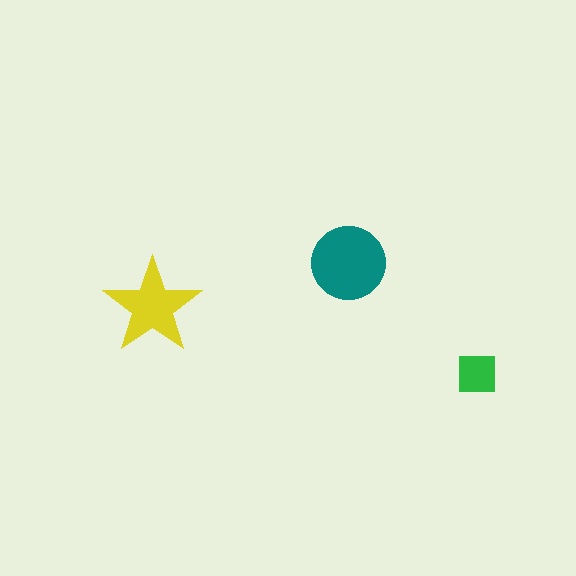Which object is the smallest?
The green square.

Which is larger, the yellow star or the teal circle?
The teal circle.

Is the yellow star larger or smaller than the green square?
Larger.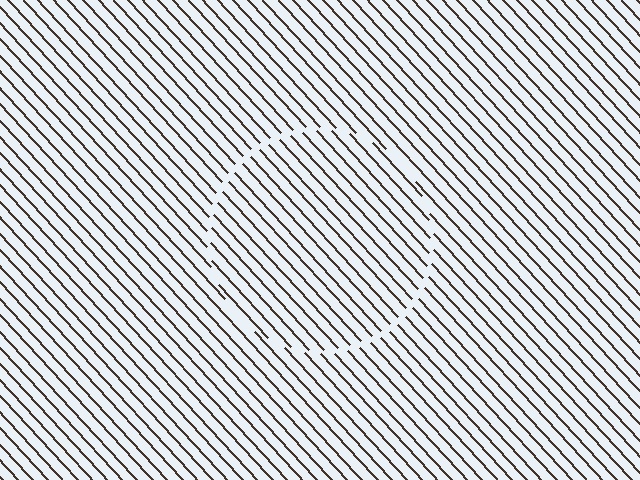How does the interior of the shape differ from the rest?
The interior of the shape contains the same grating, shifted by half a period — the contour is defined by the phase discontinuity where line-ends from the inner and outer gratings abut.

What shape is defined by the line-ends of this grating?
An illusory circle. The interior of the shape contains the same grating, shifted by half a period — the contour is defined by the phase discontinuity where line-ends from the inner and outer gratings abut.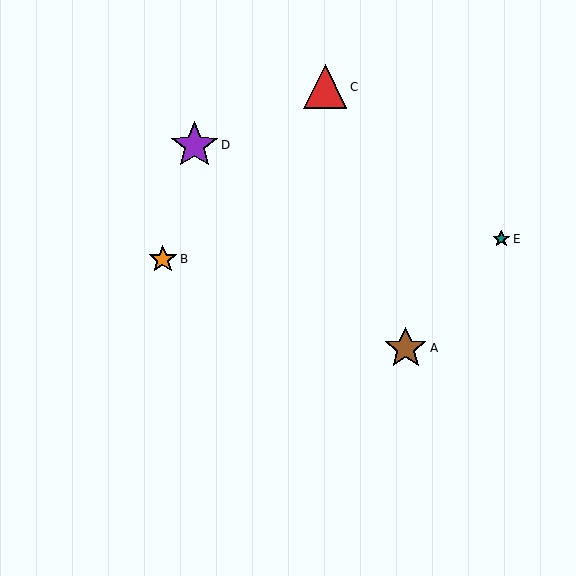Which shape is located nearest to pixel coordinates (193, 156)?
The purple star (labeled D) at (194, 145) is nearest to that location.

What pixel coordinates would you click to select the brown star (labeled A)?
Click at (406, 348) to select the brown star A.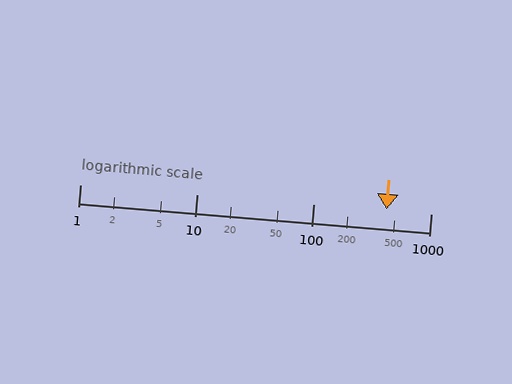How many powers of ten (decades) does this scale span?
The scale spans 3 decades, from 1 to 1000.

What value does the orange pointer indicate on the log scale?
The pointer indicates approximately 420.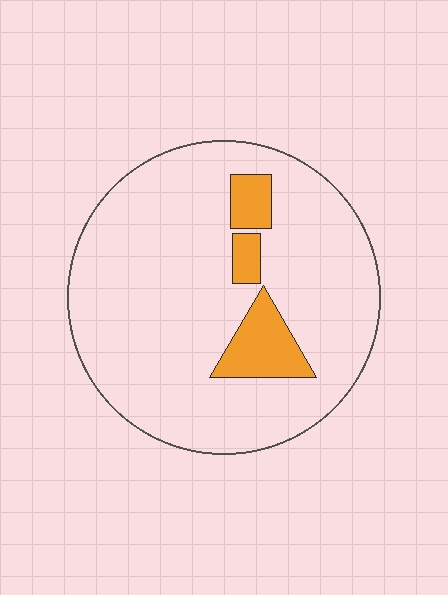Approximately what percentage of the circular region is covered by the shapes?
Approximately 10%.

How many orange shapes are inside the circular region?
3.